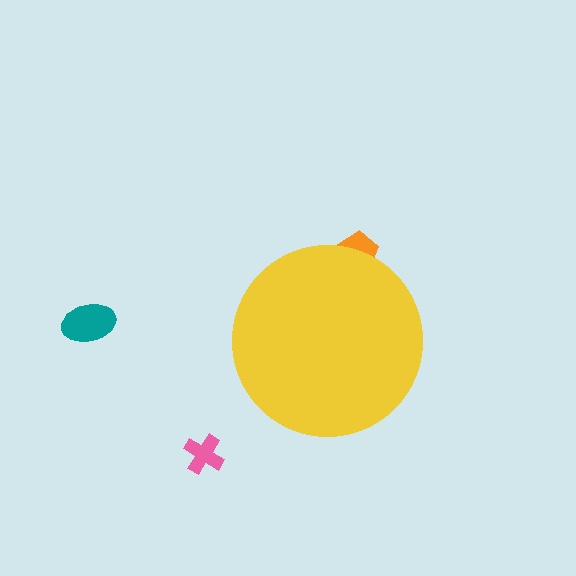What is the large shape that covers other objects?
A yellow circle.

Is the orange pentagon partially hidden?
Yes, the orange pentagon is partially hidden behind the yellow circle.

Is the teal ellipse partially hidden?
No, the teal ellipse is fully visible.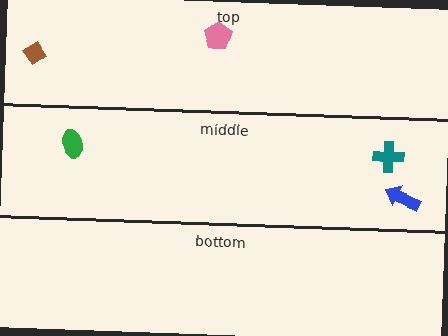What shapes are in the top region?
The pink pentagon, the brown diamond.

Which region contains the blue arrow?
The middle region.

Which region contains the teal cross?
The middle region.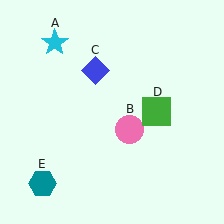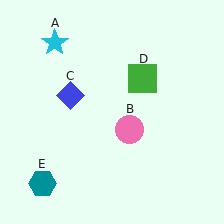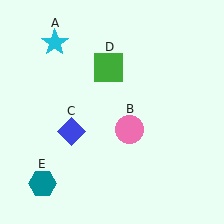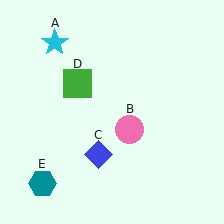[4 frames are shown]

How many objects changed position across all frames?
2 objects changed position: blue diamond (object C), green square (object D).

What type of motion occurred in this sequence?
The blue diamond (object C), green square (object D) rotated counterclockwise around the center of the scene.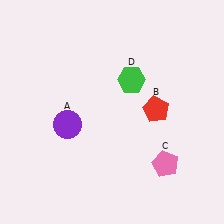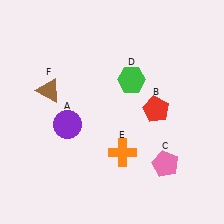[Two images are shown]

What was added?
An orange cross (E), a brown triangle (F) were added in Image 2.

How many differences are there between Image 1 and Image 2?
There are 2 differences between the two images.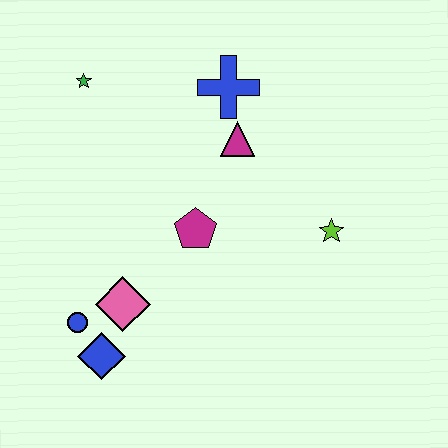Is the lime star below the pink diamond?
No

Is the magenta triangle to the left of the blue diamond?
No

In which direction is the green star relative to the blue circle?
The green star is above the blue circle.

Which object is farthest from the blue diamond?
The blue cross is farthest from the blue diamond.